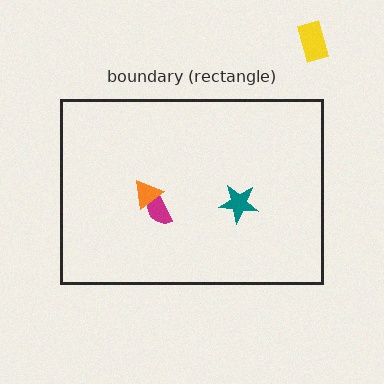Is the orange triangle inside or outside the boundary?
Inside.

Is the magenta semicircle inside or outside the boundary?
Inside.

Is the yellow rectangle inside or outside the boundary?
Outside.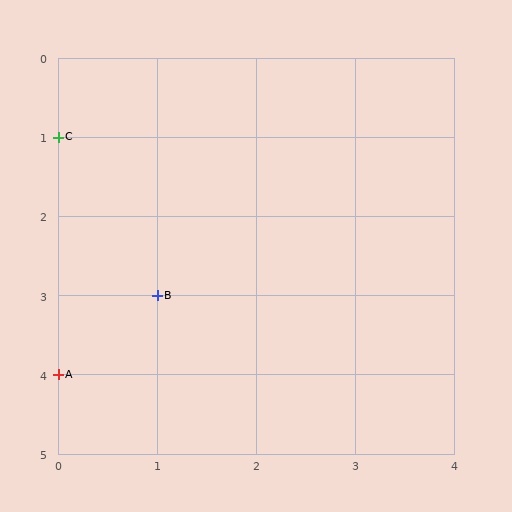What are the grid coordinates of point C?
Point C is at grid coordinates (0, 1).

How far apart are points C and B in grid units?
Points C and B are 1 column and 2 rows apart (about 2.2 grid units diagonally).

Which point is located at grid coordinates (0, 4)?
Point A is at (0, 4).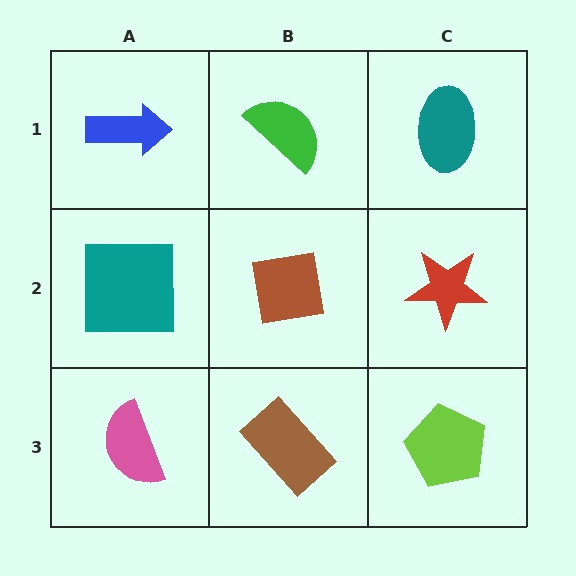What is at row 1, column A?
A blue arrow.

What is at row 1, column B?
A green semicircle.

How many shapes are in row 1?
3 shapes.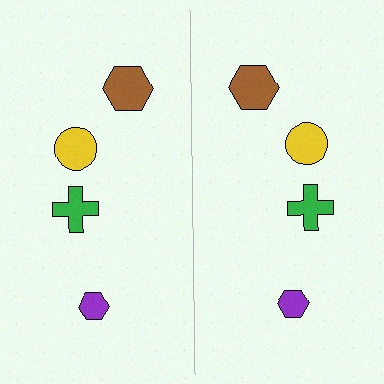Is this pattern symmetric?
Yes, this pattern has bilateral (reflection) symmetry.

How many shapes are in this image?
There are 8 shapes in this image.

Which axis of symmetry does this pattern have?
The pattern has a vertical axis of symmetry running through the center of the image.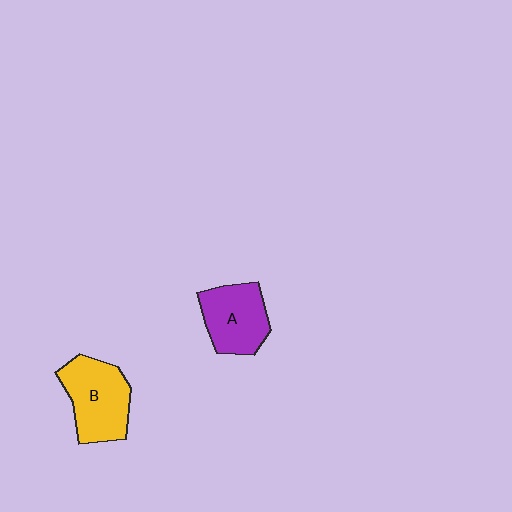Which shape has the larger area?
Shape B (yellow).